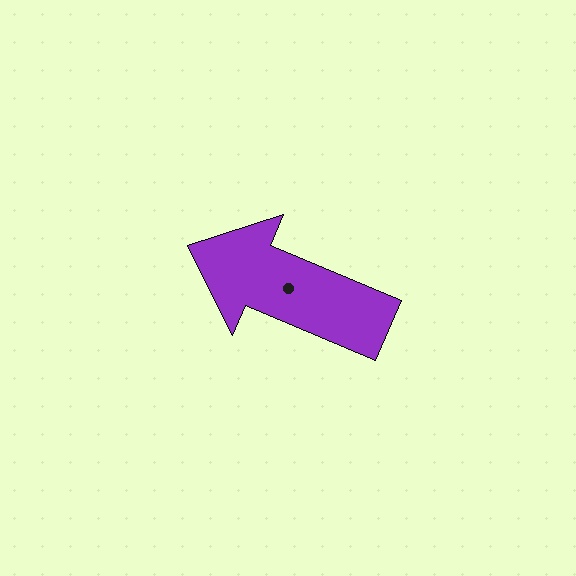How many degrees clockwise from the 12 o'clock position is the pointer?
Approximately 293 degrees.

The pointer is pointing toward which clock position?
Roughly 10 o'clock.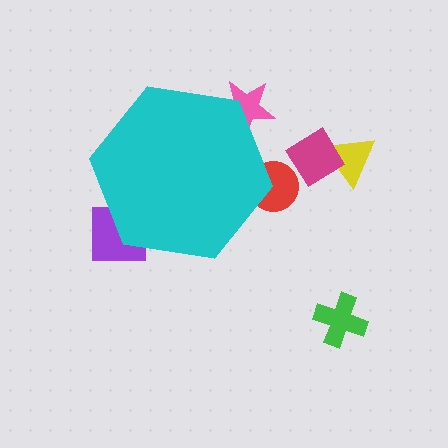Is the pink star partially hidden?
Yes, the pink star is partially hidden behind the cyan hexagon.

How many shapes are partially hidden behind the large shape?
3 shapes are partially hidden.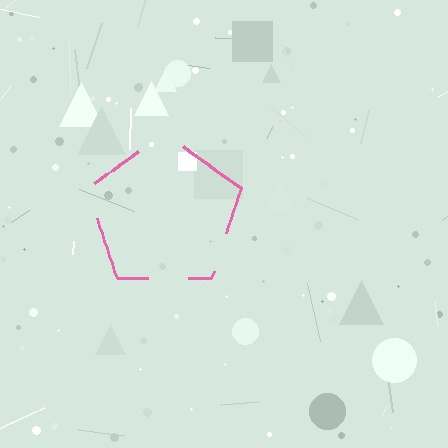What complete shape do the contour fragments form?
The contour fragments form a pentagon.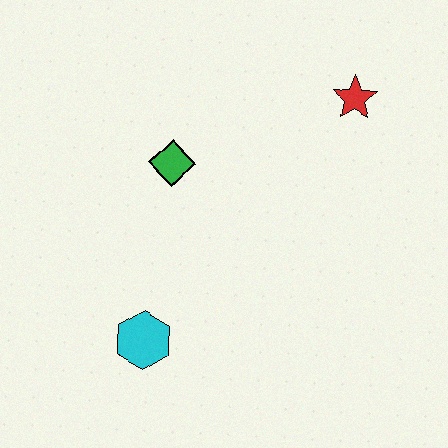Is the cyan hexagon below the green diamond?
Yes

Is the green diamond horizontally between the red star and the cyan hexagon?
Yes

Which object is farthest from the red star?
The cyan hexagon is farthest from the red star.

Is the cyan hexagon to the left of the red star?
Yes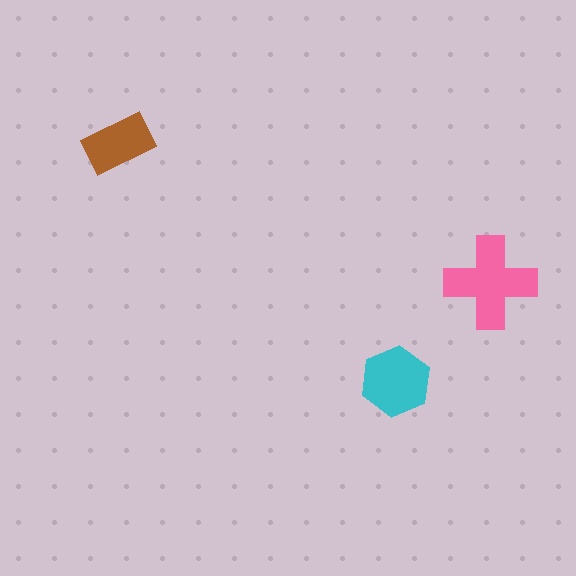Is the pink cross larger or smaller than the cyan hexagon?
Larger.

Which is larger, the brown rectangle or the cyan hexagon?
The cyan hexagon.